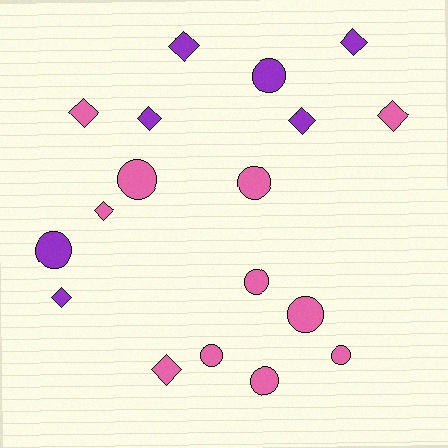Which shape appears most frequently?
Diamond, with 9 objects.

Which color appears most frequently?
Pink, with 11 objects.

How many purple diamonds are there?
There are 5 purple diamonds.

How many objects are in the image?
There are 18 objects.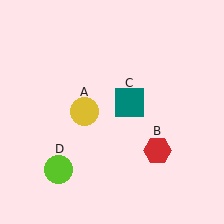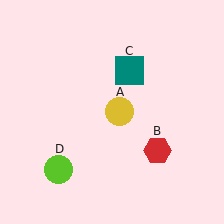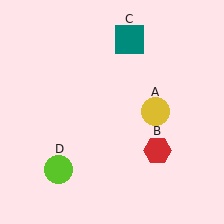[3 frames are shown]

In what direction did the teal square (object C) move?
The teal square (object C) moved up.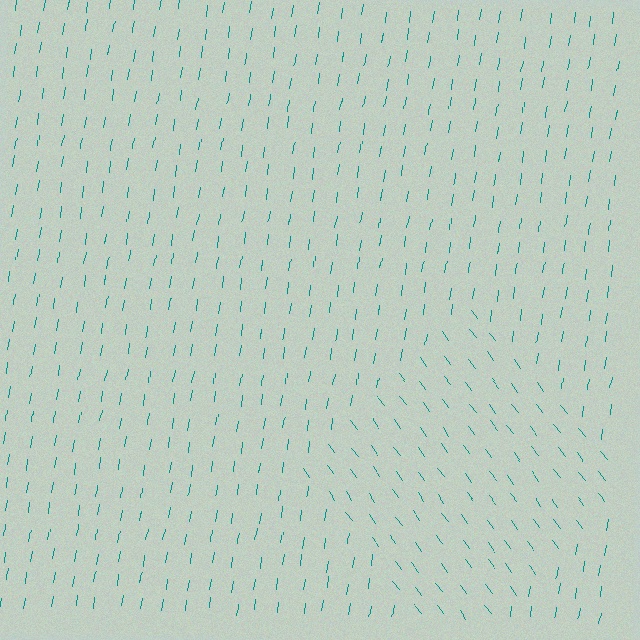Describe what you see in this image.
The image is filled with small teal line segments. A diamond region in the image has lines oriented differently from the surrounding lines, creating a visible texture boundary.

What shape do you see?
I see a diamond.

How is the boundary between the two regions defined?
The boundary is defined purely by a change in line orientation (approximately 45 degrees difference). All lines are the same color and thickness.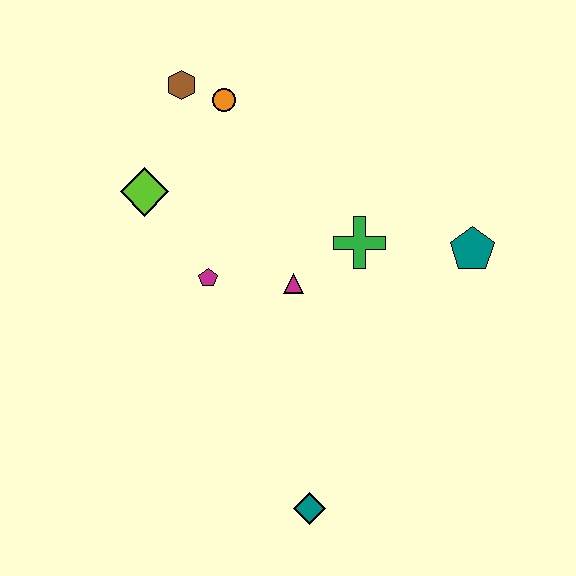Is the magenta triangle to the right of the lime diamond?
Yes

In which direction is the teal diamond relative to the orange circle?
The teal diamond is below the orange circle.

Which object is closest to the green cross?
The magenta triangle is closest to the green cross.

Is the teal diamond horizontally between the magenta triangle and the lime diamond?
No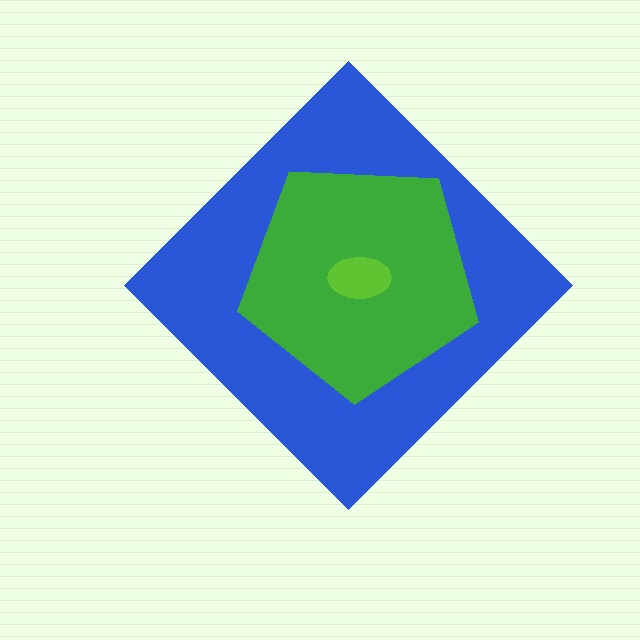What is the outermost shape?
The blue diamond.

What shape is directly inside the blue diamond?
The green pentagon.